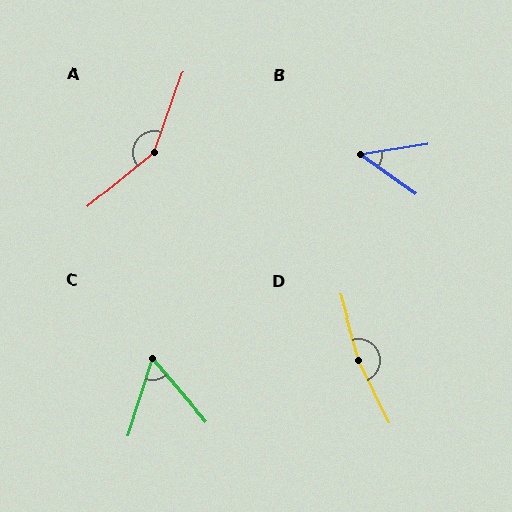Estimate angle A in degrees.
Approximately 149 degrees.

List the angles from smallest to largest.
B (44°), C (58°), A (149°), D (170°).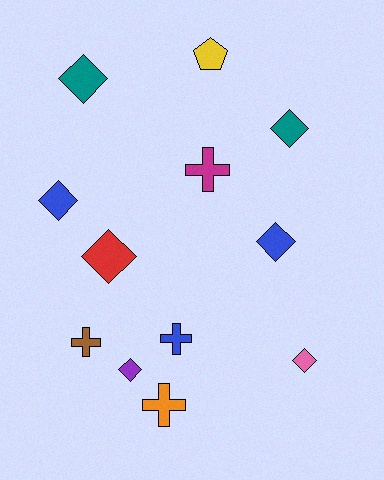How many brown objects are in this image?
There is 1 brown object.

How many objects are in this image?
There are 12 objects.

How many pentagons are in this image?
There is 1 pentagon.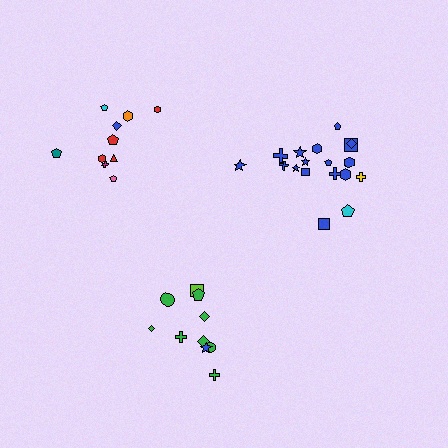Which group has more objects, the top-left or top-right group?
The top-right group.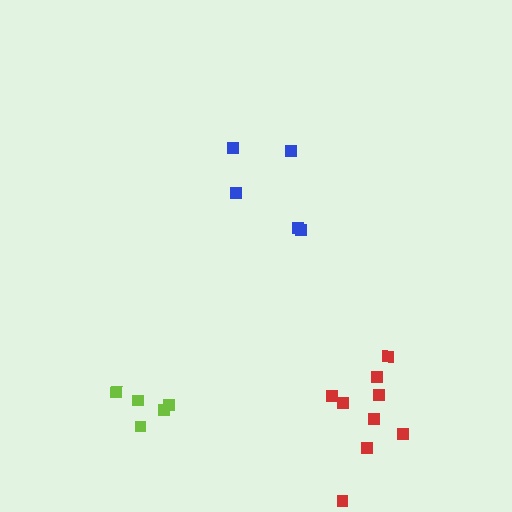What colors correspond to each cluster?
The clusters are colored: lime, blue, red.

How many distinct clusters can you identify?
There are 3 distinct clusters.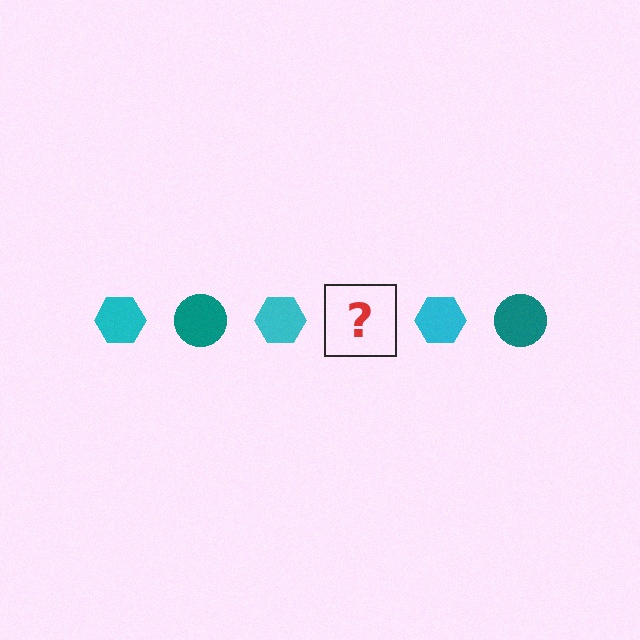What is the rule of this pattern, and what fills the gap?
The rule is that the pattern alternates between cyan hexagon and teal circle. The gap should be filled with a teal circle.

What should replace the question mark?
The question mark should be replaced with a teal circle.